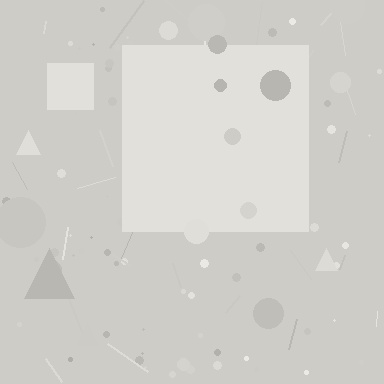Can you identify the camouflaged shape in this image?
The camouflaged shape is a square.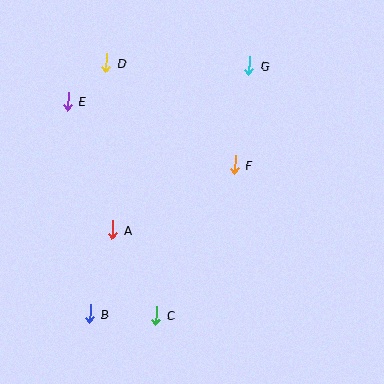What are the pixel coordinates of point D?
Point D is at (106, 63).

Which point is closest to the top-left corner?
Point E is closest to the top-left corner.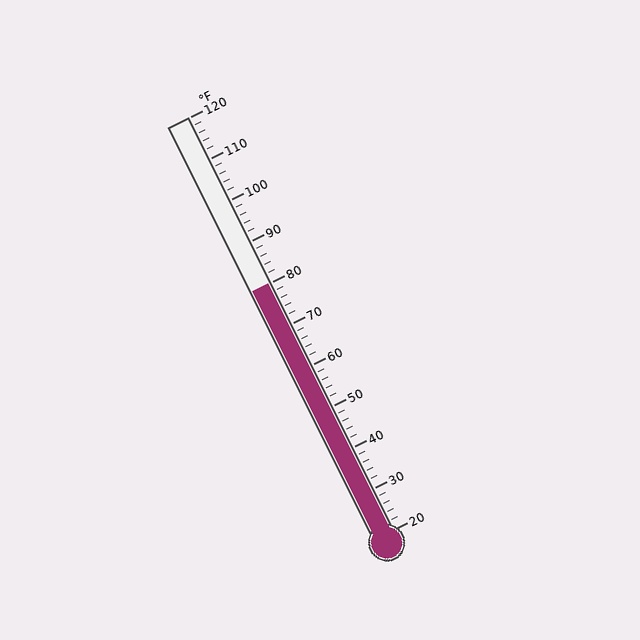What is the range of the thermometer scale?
The thermometer scale ranges from 20°F to 120°F.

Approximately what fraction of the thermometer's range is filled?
The thermometer is filled to approximately 60% of its range.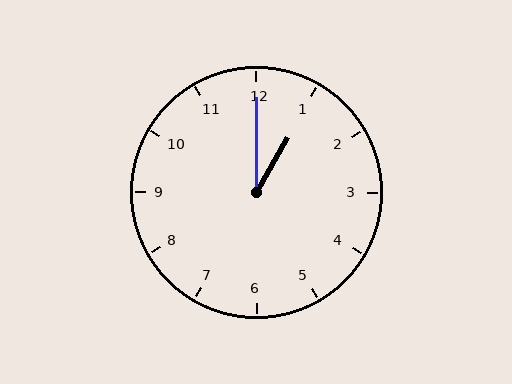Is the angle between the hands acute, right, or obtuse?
It is acute.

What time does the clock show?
1:00.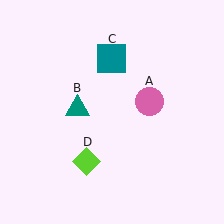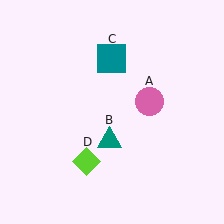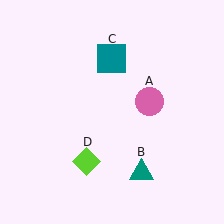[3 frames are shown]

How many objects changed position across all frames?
1 object changed position: teal triangle (object B).